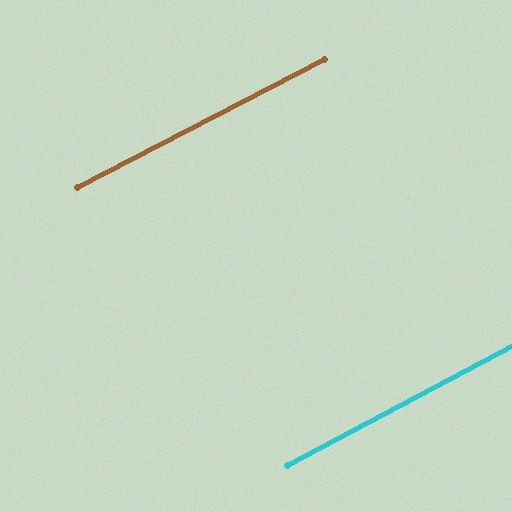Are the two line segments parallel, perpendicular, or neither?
Parallel — their directions differ by only 0.6°.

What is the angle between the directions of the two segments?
Approximately 1 degree.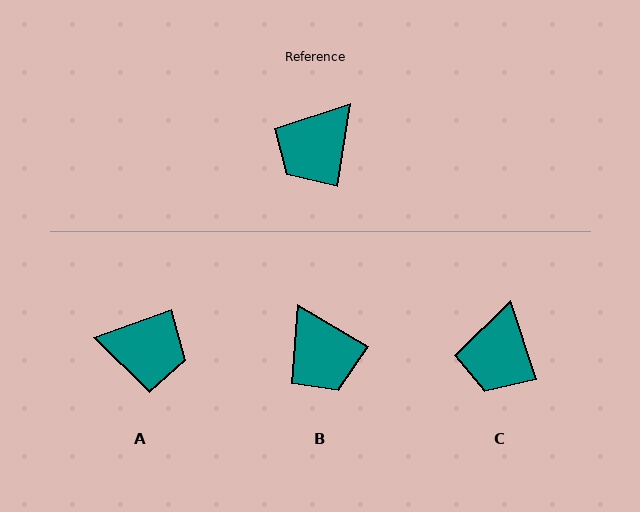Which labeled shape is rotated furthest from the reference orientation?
A, about 118 degrees away.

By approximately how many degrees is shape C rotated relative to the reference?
Approximately 26 degrees counter-clockwise.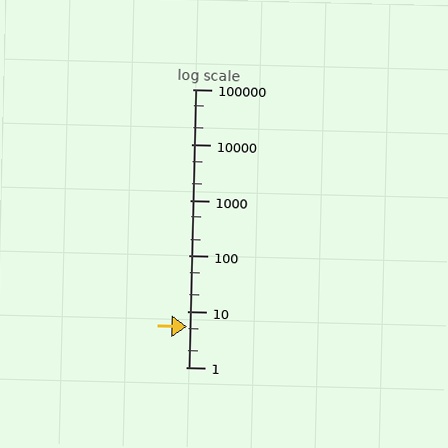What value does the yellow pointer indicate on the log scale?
The pointer indicates approximately 5.3.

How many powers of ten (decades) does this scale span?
The scale spans 5 decades, from 1 to 100000.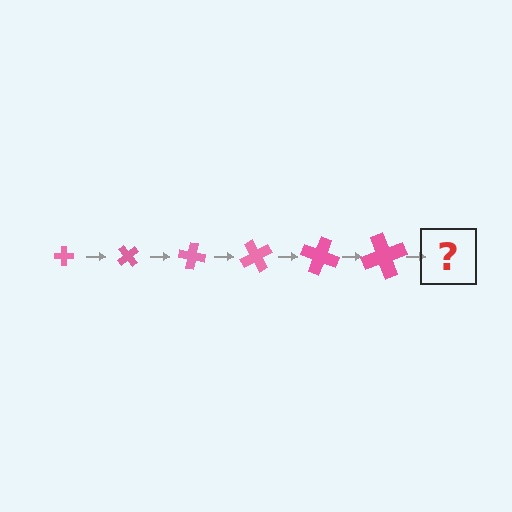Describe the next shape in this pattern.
It should be a cross, larger than the previous one and rotated 300 degrees from the start.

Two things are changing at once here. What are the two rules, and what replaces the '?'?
The two rules are that the cross grows larger each step and it rotates 50 degrees each step. The '?' should be a cross, larger than the previous one and rotated 300 degrees from the start.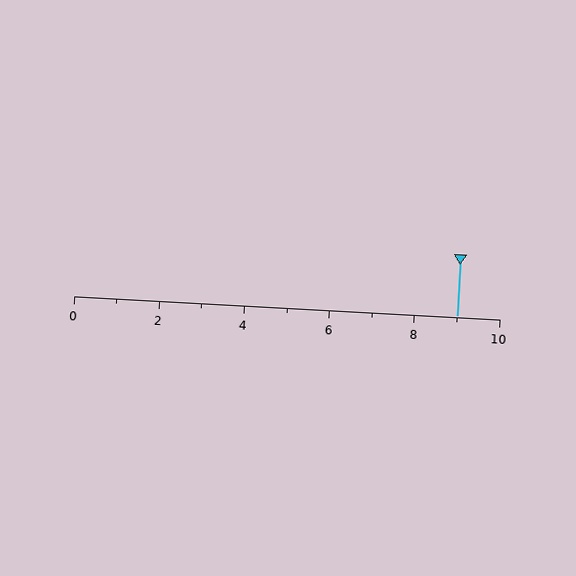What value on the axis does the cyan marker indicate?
The marker indicates approximately 9.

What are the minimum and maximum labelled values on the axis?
The axis runs from 0 to 10.